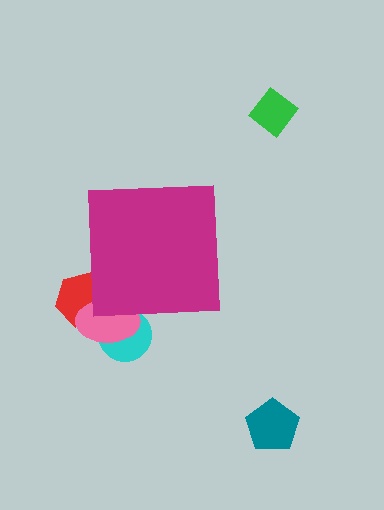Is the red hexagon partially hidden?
Yes, the red hexagon is partially hidden behind the magenta square.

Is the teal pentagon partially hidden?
No, the teal pentagon is fully visible.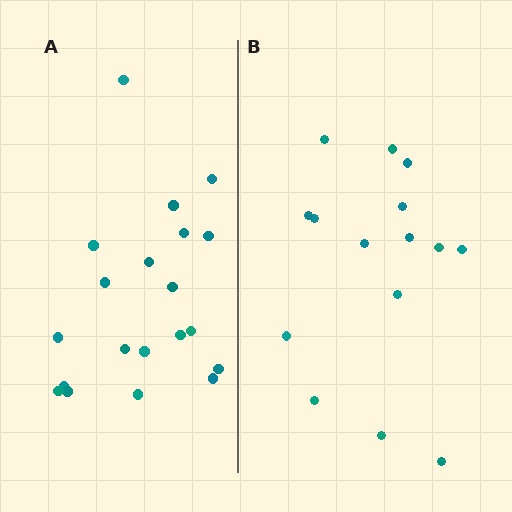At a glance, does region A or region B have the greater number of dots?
Region A (the left region) has more dots.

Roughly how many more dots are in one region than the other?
Region A has about 5 more dots than region B.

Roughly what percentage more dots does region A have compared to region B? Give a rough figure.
About 35% more.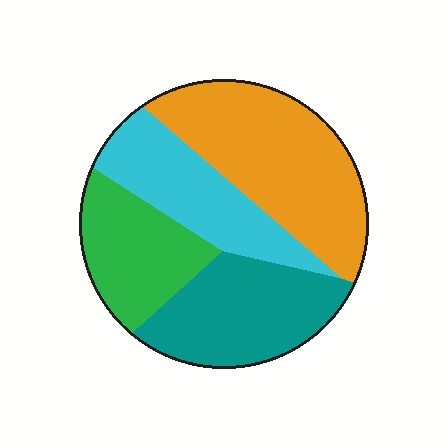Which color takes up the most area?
Orange, at roughly 35%.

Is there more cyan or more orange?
Orange.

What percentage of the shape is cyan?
Cyan covers 21% of the shape.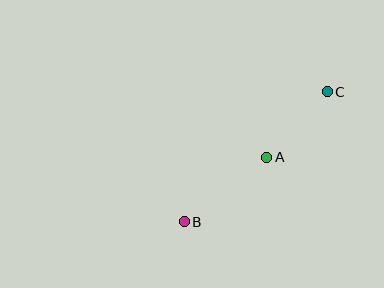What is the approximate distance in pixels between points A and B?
The distance between A and B is approximately 105 pixels.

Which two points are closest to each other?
Points A and C are closest to each other.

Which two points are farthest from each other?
Points B and C are farthest from each other.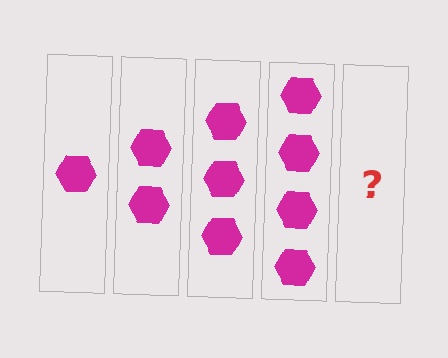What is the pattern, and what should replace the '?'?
The pattern is that each step adds one more hexagon. The '?' should be 5 hexagons.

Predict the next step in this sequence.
The next step is 5 hexagons.